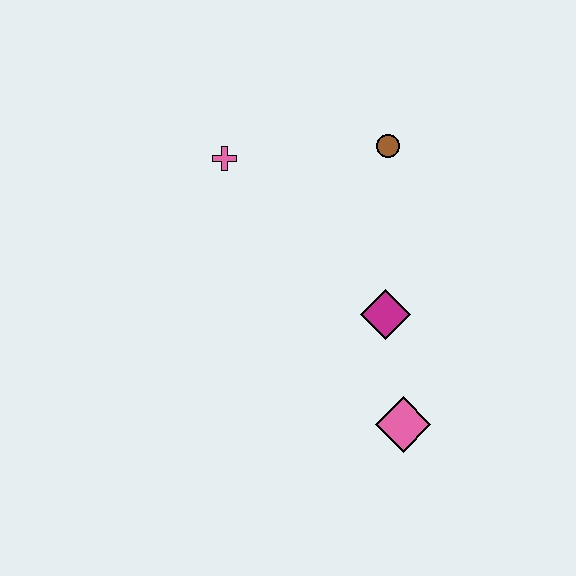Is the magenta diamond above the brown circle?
No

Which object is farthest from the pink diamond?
The pink cross is farthest from the pink diamond.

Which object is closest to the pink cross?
The brown circle is closest to the pink cross.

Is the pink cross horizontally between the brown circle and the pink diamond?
No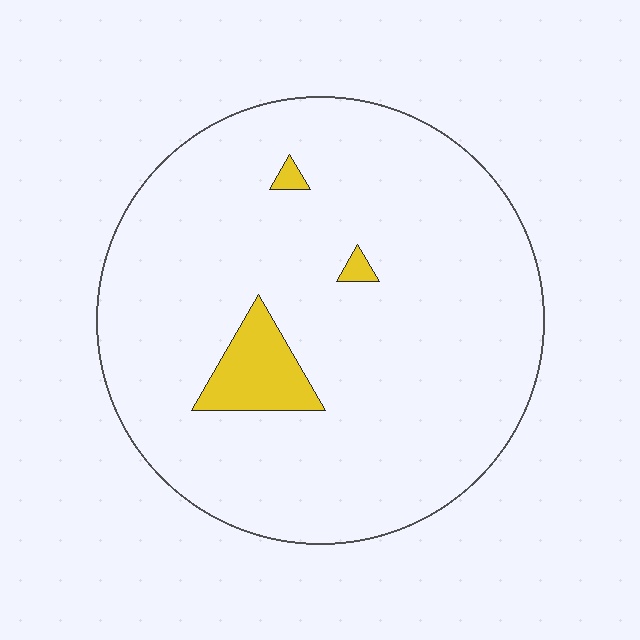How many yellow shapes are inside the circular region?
3.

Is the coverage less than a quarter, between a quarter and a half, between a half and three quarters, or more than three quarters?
Less than a quarter.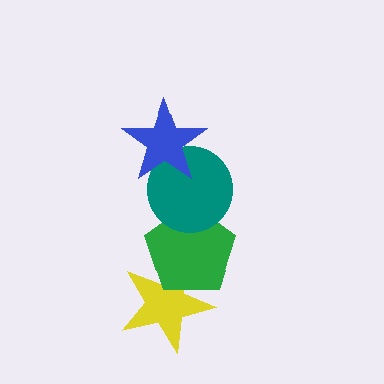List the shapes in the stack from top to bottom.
From top to bottom: the blue star, the teal circle, the green pentagon, the yellow star.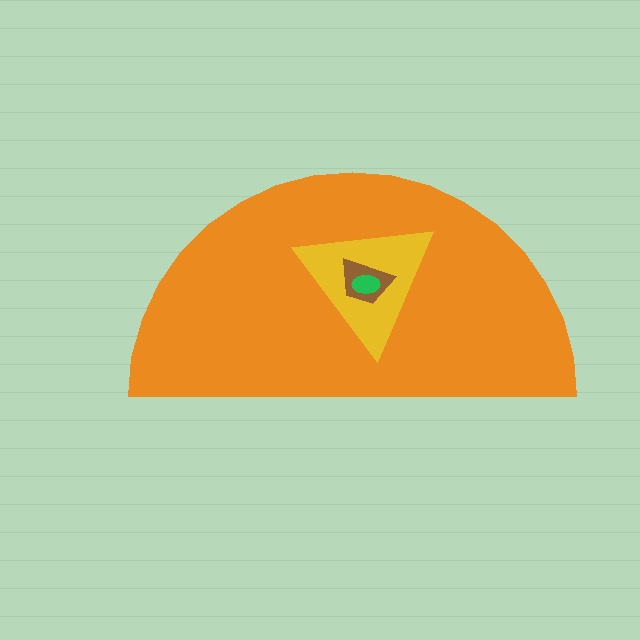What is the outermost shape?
The orange semicircle.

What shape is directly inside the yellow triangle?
The brown trapezoid.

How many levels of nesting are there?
4.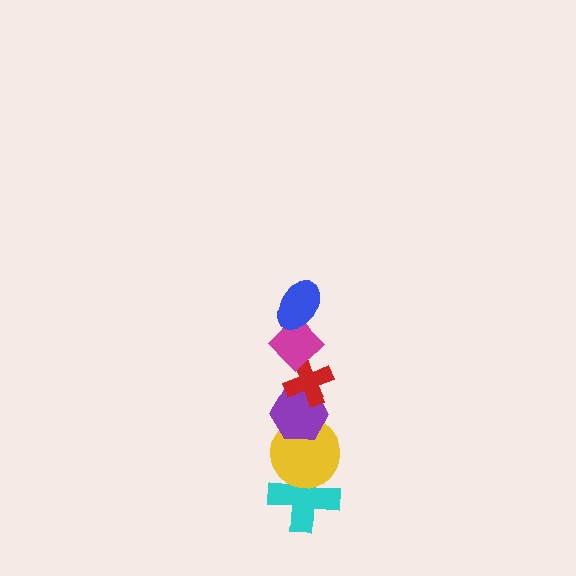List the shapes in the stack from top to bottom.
From top to bottom: the blue ellipse, the magenta diamond, the red cross, the purple hexagon, the yellow circle, the cyan cross.